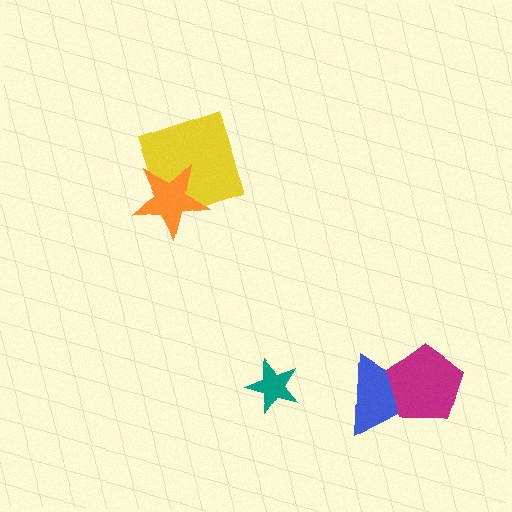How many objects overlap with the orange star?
1 object overlaps with the orange star.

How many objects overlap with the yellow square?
1 object overlaps with the yellow square.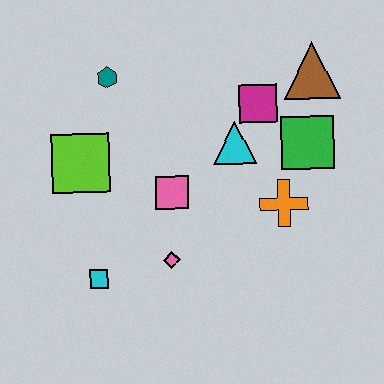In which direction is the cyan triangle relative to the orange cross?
The cyan triangle is above the orange cross.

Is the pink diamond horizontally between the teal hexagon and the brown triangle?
Yes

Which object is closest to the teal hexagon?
The lime square is closest to the teal hexagon.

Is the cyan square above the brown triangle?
No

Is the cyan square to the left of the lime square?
No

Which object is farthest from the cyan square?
The brown triangle is farthest from the cyan square.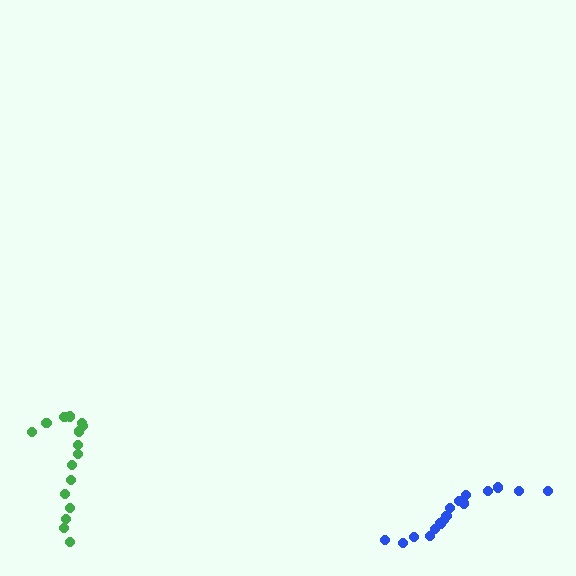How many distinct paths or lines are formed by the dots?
There are 2 distinct paths.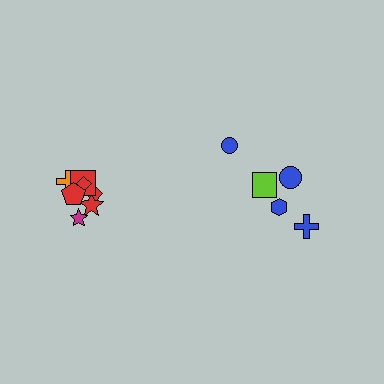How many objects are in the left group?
There are 7 objects.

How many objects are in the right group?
There are 5 objects.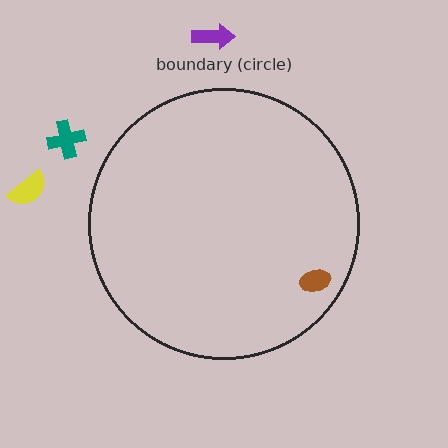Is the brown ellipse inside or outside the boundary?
Inside.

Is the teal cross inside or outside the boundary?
Outside.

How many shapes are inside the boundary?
1 inside, 3 outside.